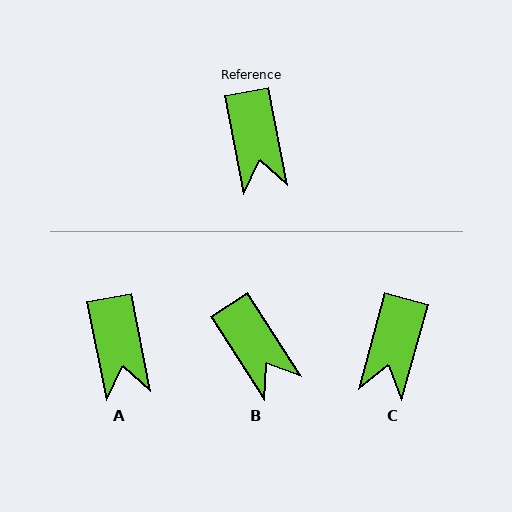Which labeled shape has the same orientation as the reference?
A.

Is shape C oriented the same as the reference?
No, it is off by about 26 degrees.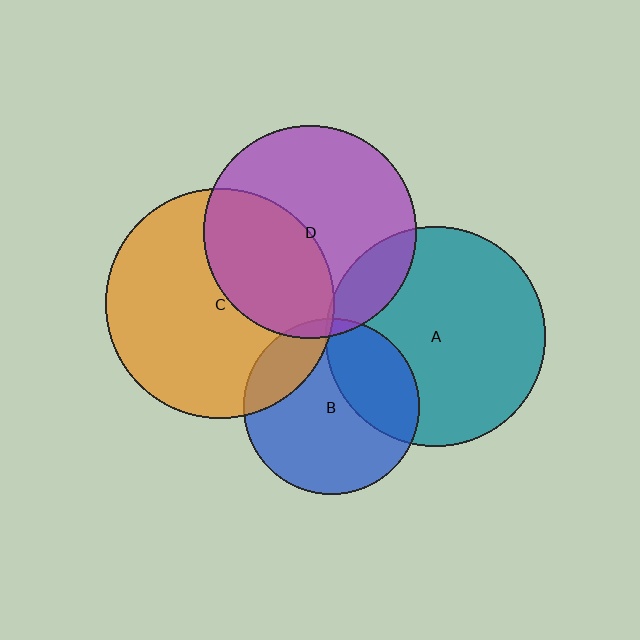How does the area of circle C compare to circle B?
Approximately 1.7 times.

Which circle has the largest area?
Circle C (orange).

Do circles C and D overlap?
Yes.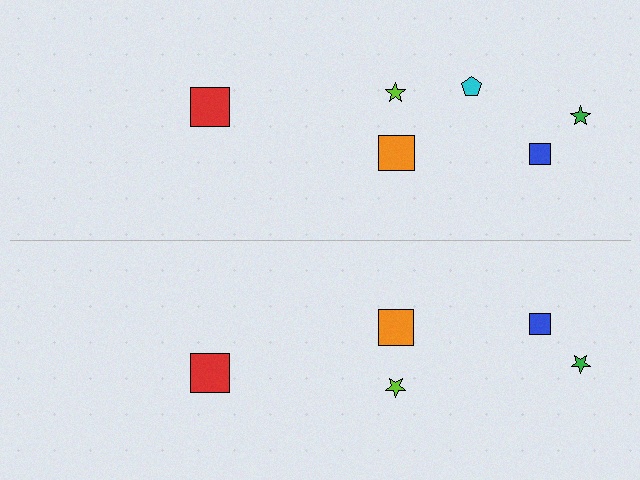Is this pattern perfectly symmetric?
No, the pattern is not perfectly symmetric. A cyan pentagon is missing from the bottom side.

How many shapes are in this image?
There are 11 shapes in this image.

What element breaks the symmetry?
A cyan pentagon is missing from the bottom side.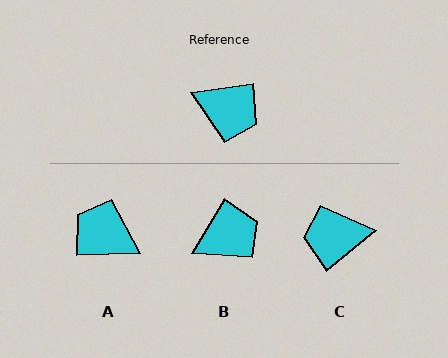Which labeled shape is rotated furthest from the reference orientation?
A, about 174 degrees away.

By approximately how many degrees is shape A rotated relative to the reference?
Approximately 174 degrees counter-clockwise.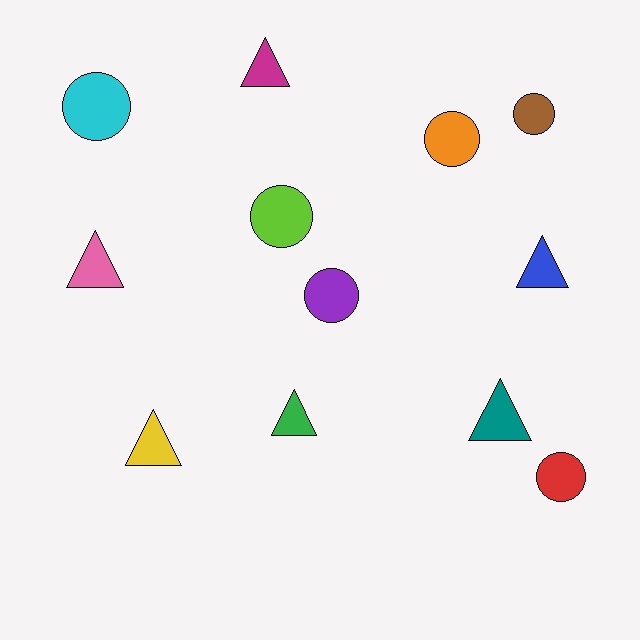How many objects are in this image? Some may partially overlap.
There are 12 objects.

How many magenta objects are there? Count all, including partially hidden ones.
There is 1 magenta object.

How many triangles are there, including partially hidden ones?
There are 6 triangles.